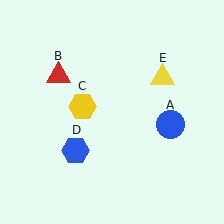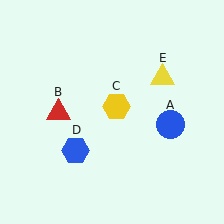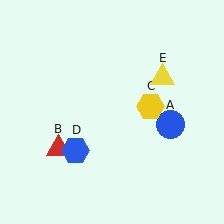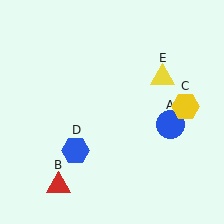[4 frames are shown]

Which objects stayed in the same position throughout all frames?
Blue circle (object A) and blue hexagon (object D) and yellow triangle (object E) remained stationary.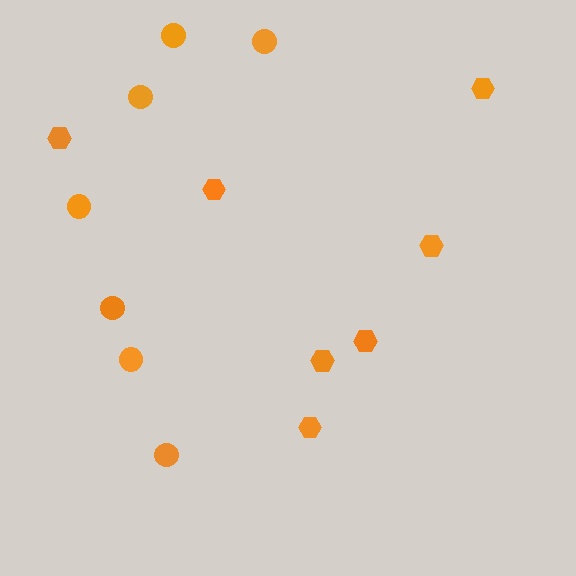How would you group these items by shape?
There are 2 groups: one group of hexagons (7) and one group of circles (7).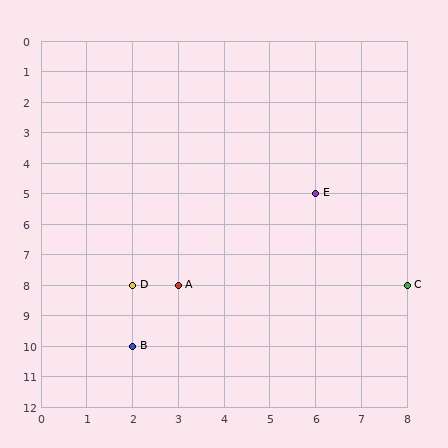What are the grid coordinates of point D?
Point D is at grid coordinates (2, 8).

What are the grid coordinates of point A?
Point A is at grid coordinates (3, 8).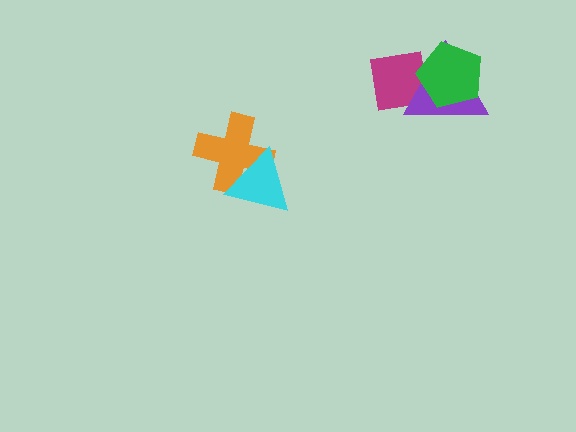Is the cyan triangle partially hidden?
No, no other shape covers it.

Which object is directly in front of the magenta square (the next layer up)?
The purple triangle is directly in front of the magenta square.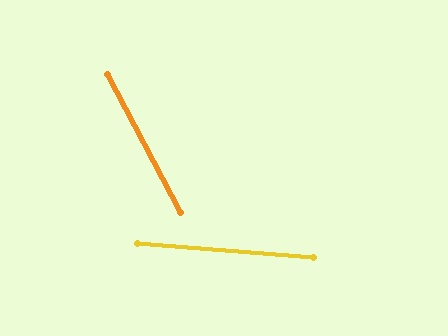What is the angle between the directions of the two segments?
Approximately 58 degrees.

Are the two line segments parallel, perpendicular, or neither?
Neither parallel nor perpendicular — they differ by about 58°.